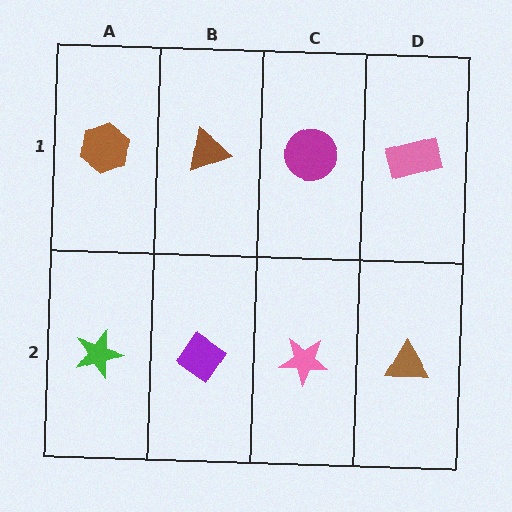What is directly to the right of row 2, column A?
A purple diamond.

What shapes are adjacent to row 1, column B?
A purple diamond (row 2, column B), a brown hexagon (row 1, column A), a magenta circle (row 1, column C).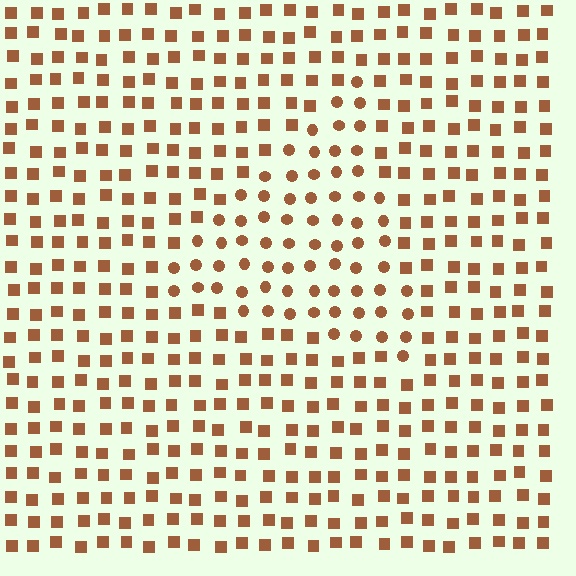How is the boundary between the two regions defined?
The boundary is defined by a change in element shape: circles inside vs. squares outside. All elements share the same color and spacing.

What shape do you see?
I see a triangle.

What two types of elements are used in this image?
The image uses circles inside the triangle region and squares outside it.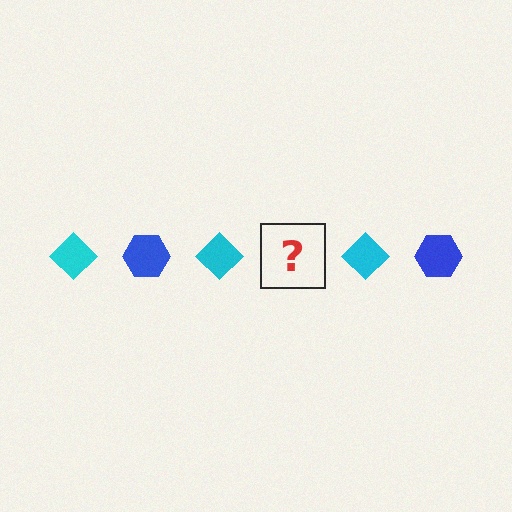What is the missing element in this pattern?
The missing element is a blue hexagon.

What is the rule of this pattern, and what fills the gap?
The rule is that the pattern alternates between cyan diamond and blue hexagon. The gap should be filled with a blue hexagon.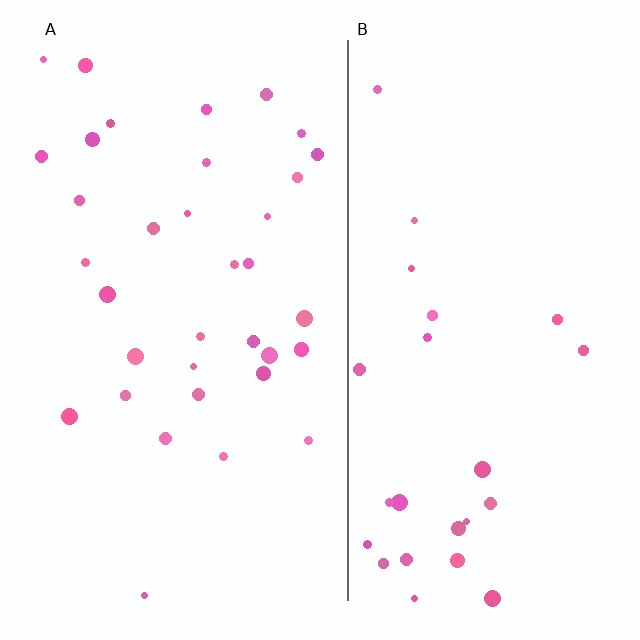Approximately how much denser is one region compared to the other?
Approximately 1.4× — region A over region B.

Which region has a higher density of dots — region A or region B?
A (the left).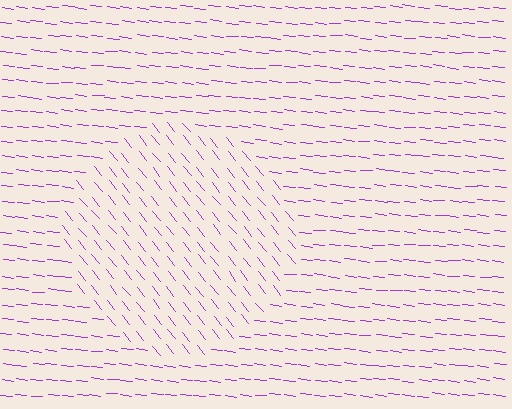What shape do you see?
I see a circle.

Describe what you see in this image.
The image is filled with small purple line segments. A circle region in the image has lines oriented differently from the surrounding lines, creating a visible texture boundary.